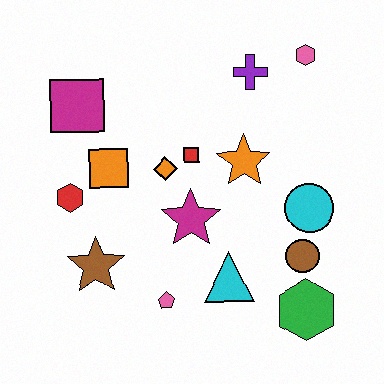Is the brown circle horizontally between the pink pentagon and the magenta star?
No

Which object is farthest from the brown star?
The pink hexagon is farthest from the brown star.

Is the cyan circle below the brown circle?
No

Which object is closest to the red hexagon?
The orange square is closest to the red hexagon.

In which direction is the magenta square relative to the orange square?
The magenta square is above the orange square.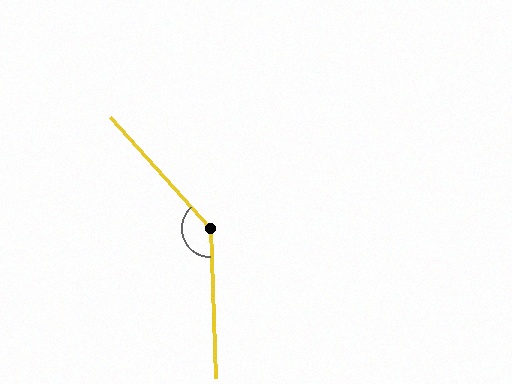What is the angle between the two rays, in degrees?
Approximately 140 degrees.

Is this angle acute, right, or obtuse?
It is obtuse.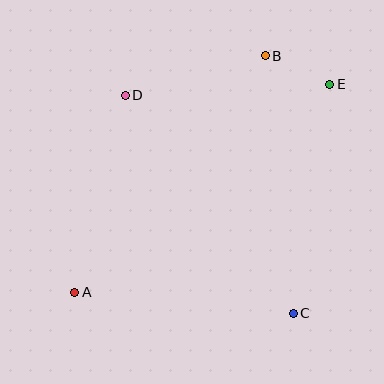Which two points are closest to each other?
Points B and E are closest to each other.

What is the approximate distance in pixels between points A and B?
The distance between A and B is approximately 304 pixels.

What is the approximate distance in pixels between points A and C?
The distance between A and C is approximately 220 pixels.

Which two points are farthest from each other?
Points A and E are farthest from each other.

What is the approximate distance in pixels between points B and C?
The distance between B and C is approximately 259 pixels.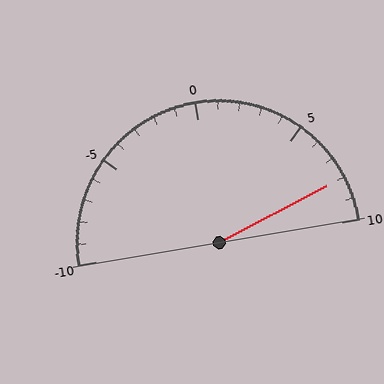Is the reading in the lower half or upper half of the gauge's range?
The reading is in the upper half of the range (-10 to 10).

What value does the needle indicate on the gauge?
The needle indicates approximately 8.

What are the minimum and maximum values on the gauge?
The gauge ranges from -10 to 10.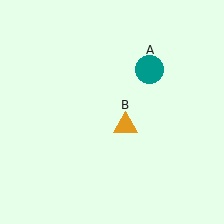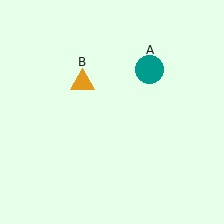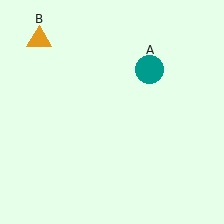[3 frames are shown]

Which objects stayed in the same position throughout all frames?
Teal circle (object A) remained stationary.